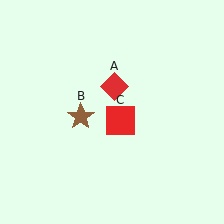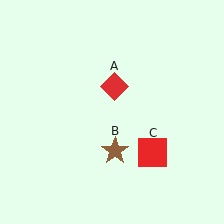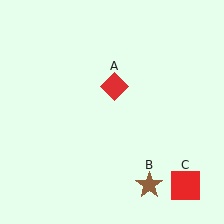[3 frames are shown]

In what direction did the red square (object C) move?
The red square (object C) moved down and to the right.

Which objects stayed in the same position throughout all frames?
Red diamond (object A) remained stationary.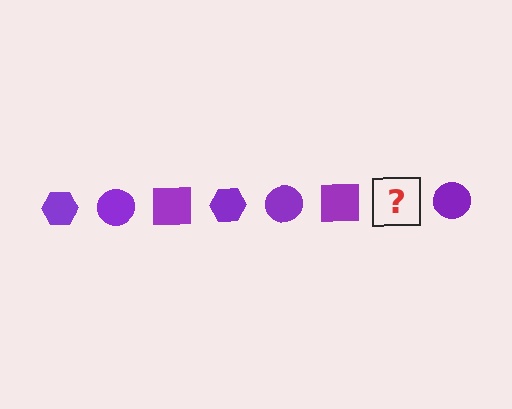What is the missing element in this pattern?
The missing element is a purple hexagon.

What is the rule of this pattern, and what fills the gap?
The rule is that the pattern cycles through hexagon, circle, square shapes in purple. The gap should be filled with a purple hexagon.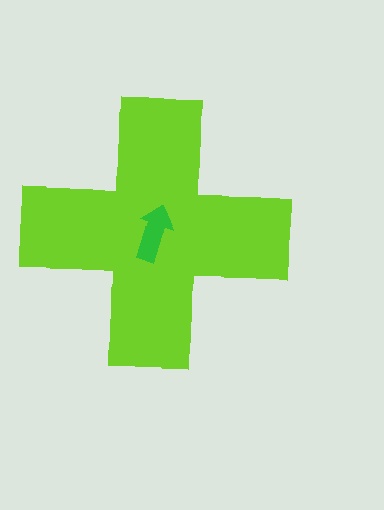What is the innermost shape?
The green arrow.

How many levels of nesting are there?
2.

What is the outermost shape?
The lime cross.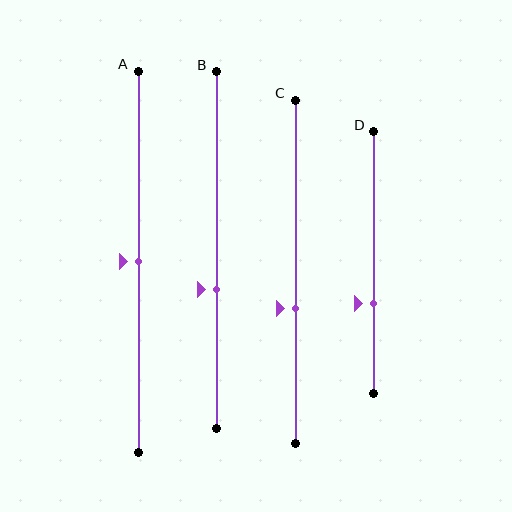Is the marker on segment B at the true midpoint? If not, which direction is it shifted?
No, the marker on segment B is shifted downward by about 11% of the segment length.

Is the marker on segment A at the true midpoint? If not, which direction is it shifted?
Yes, the marker on segment A is at the true midpoint.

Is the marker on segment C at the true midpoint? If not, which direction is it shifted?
No, the marker on segment C is shifted downward by about 11% of the segment length.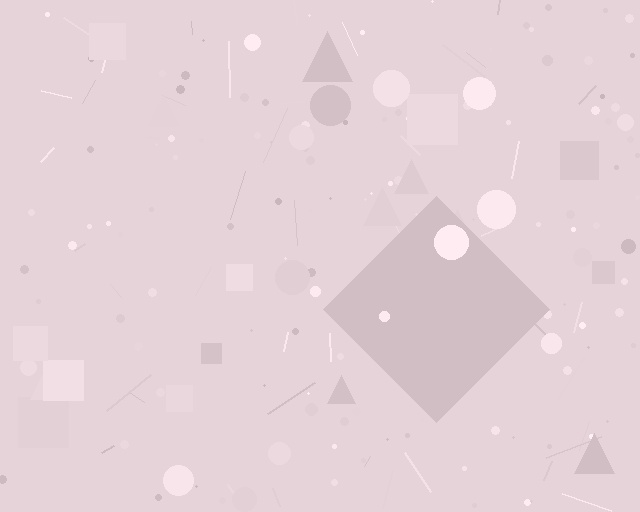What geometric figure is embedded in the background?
A diamond is embedded in the background.